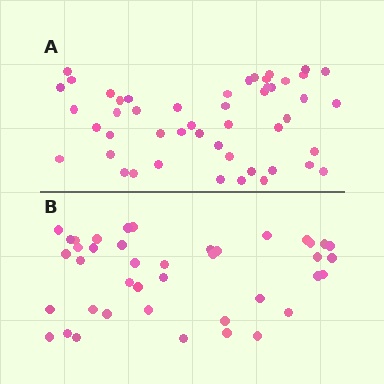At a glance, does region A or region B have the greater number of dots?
Region A (the top region) has more dots.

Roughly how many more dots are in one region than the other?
Region A has roughly 8 or so more dots than region B.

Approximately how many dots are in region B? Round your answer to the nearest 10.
About 40 dots. (The exact count is 41, which rounds to 40.)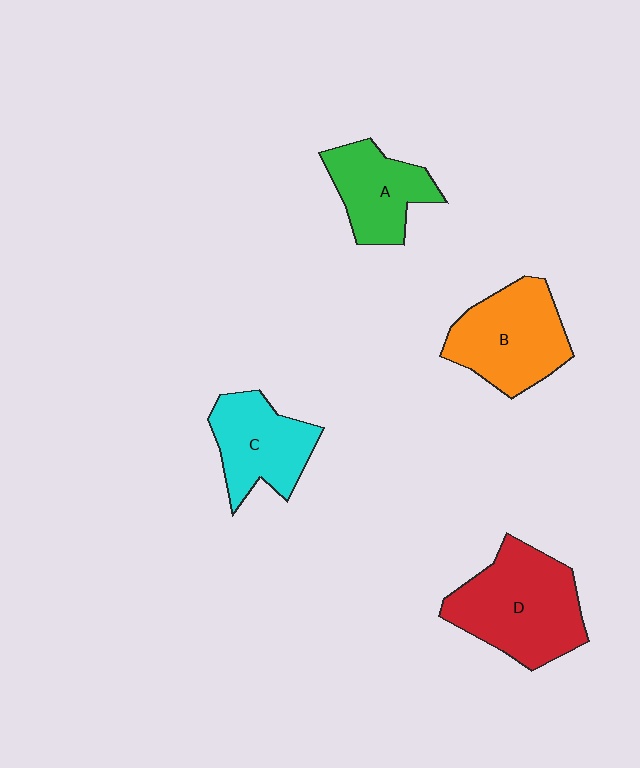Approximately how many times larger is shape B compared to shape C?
Approximately 1.2 times.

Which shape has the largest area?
Shape D (red).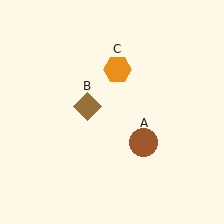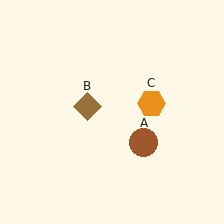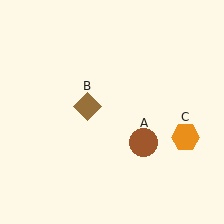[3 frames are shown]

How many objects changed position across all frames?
1 object changed position: orange hexagon (object C).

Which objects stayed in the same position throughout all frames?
Brown circle (object A) and brown diamond (object B) remained stationary.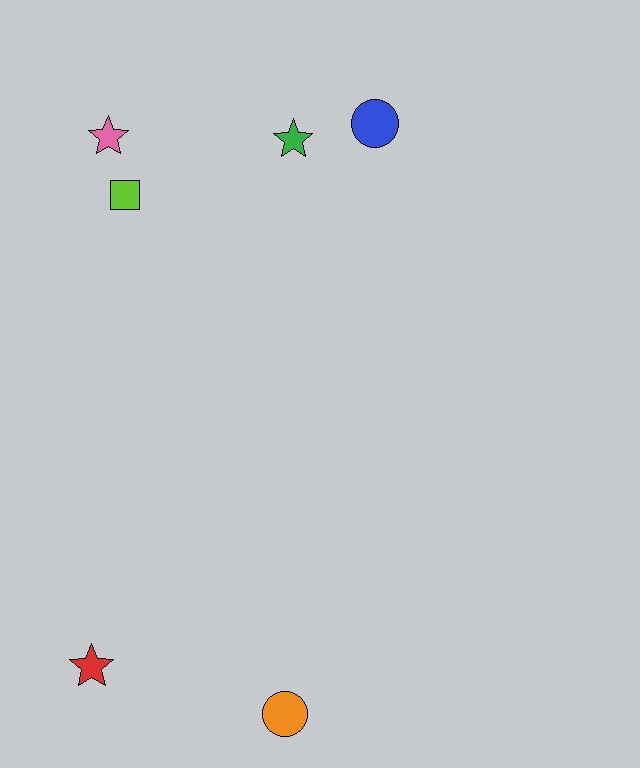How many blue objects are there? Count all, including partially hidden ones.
There is 1 blue object.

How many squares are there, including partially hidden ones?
There is 1 square.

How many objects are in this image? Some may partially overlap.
There are 6 objects.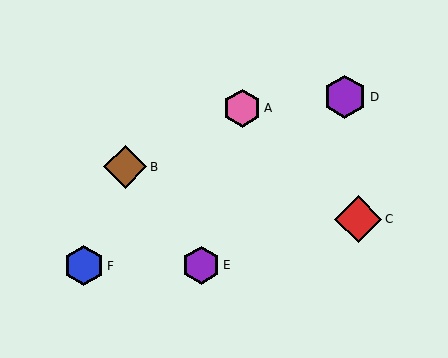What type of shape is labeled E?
Shape E is a purple hexagon.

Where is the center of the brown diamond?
The center of the brown diamond is at (125, 167).